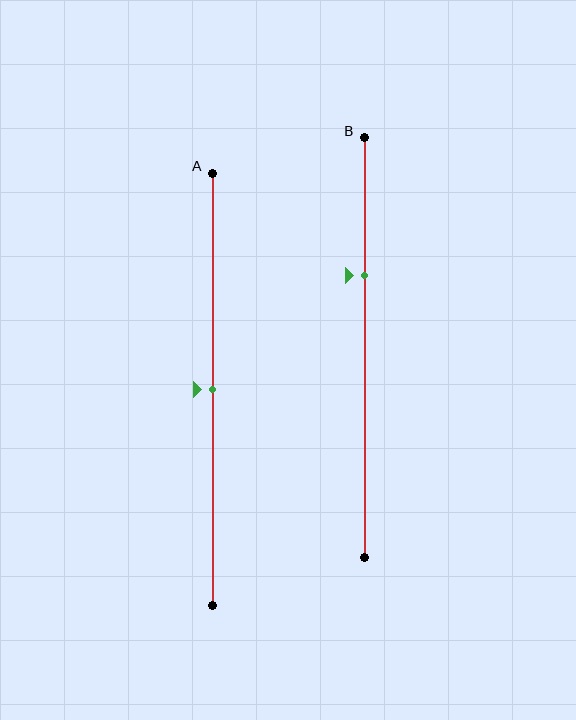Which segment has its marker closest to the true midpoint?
Segment A has its marker closest to the true midpoint.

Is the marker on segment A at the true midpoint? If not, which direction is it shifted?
Yes, the marker on segment A is at the true midpoint.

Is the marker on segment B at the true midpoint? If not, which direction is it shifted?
No, the marker on segment B is shifted upward by about 17% of the segment length.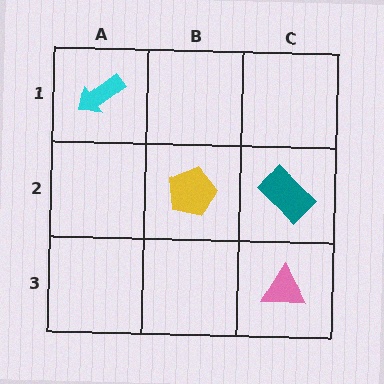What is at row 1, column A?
A cyan arrow.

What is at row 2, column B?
A yellow pentagon.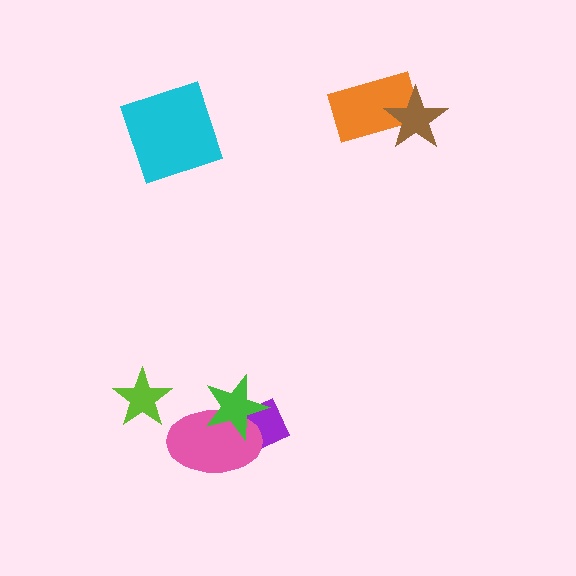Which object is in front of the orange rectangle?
The brown star is in front of the orange rectangle.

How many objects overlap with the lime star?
0 objects overlap with the lime star.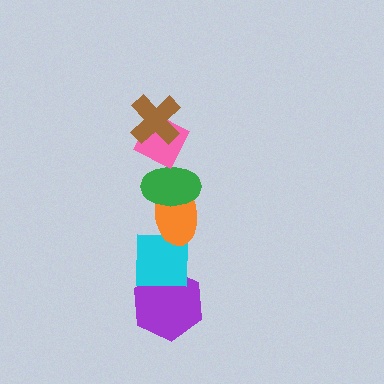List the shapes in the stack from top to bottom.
From top to bottom: the brown cross, the pink diamond, the green ellipse, the orange ellipse, the cyan square, the purple hexagon.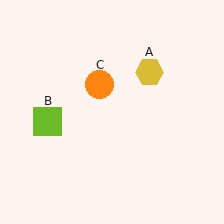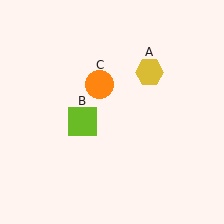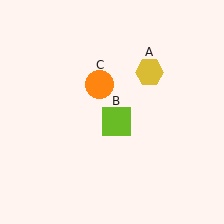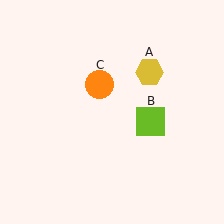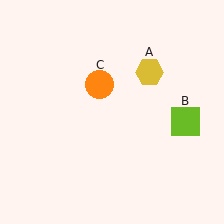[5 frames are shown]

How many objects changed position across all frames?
1 object changed position: lime square (object B).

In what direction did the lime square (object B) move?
The lime square (object B) moved right.